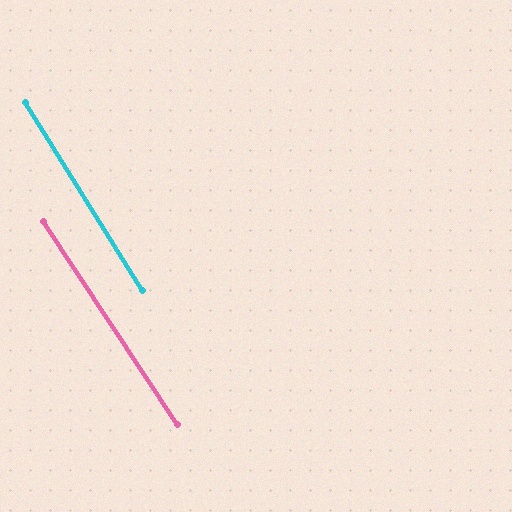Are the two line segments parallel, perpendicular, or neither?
Parallel — their directions differ by only 1.6°.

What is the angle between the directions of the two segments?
Approximately 2 degrees.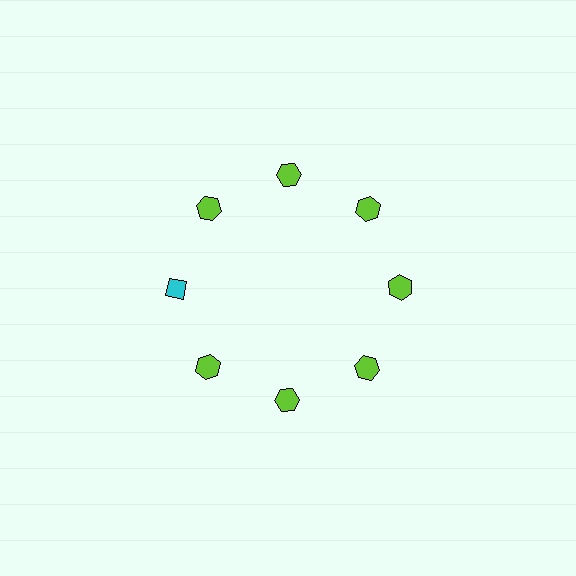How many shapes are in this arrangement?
There are 8 shapes arranged in a ring pattern.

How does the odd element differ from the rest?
It differs in both color (cyan instead of lime) and shape (diamond instead of hexagon).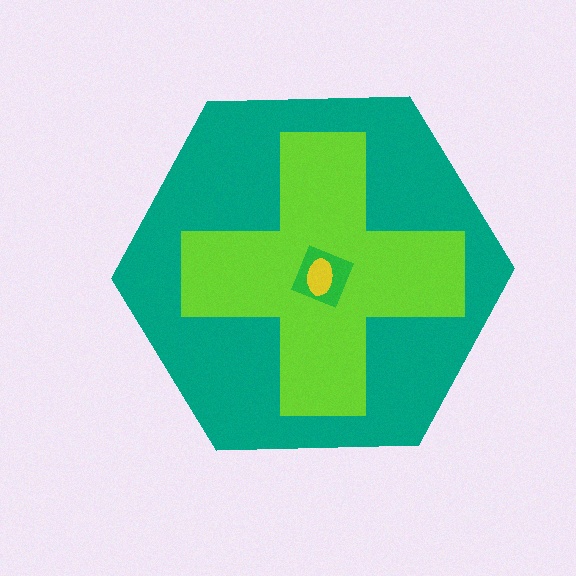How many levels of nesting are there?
4.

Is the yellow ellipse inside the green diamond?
Yes.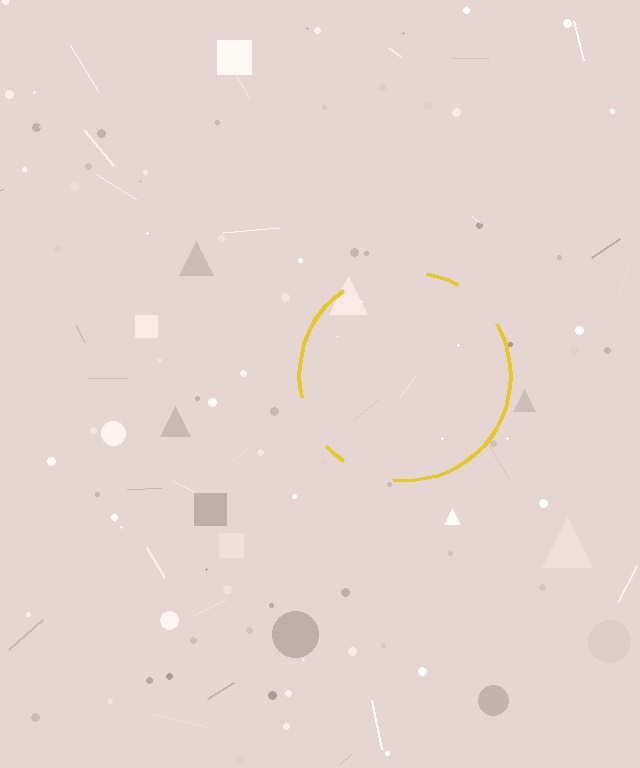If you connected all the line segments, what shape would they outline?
They would outline a circle.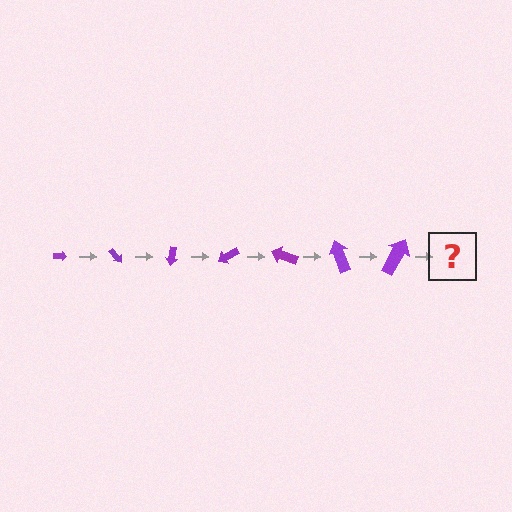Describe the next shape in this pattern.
It should be an arrow, larger than the previous one and rotated 350 degrees from the start.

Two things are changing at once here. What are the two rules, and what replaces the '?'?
The two rules are that the arrow grows larger each step and it rotates 50 degrees each step. The '?' should be an arrow, larger than the previous one and rotated 350 degrees from the start.